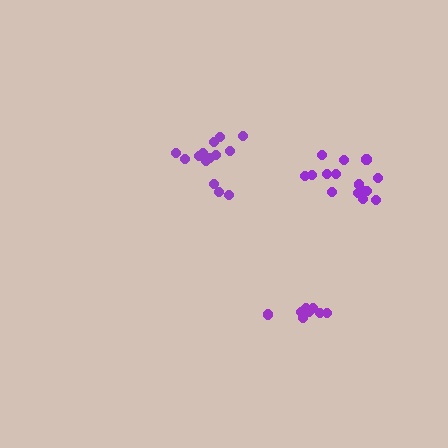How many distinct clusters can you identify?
There are 3 distinct clusters.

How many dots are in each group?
Group 1: 8 dots, Group 2: 14 dots, Group 3: 14 dots (36 total).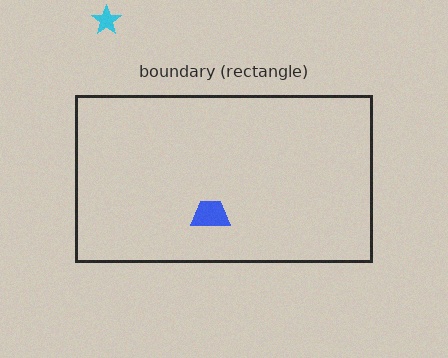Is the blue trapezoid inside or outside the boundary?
Inside.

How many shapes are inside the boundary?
1 inside, 1 outside.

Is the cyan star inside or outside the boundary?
Outside.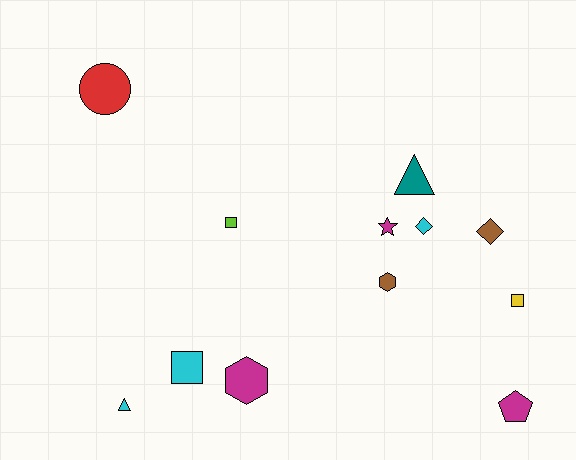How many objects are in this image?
There are 12 objects.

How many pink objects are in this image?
There are no pink objects.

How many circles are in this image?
There is 1 circle.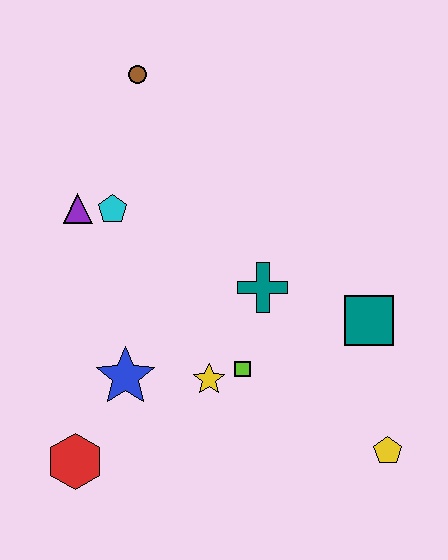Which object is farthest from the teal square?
The brown circle is farthest from the teal square.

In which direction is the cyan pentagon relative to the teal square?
The cyan pentagon is to the left of the teal square.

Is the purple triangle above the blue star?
Yes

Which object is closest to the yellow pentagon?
The teal square is closest to the yellow pentagon.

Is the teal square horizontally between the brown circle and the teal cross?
No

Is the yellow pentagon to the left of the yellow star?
No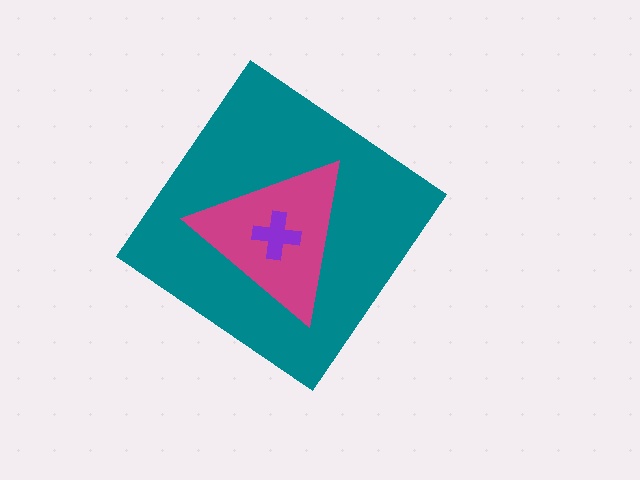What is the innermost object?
The purple cross.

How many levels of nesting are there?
3.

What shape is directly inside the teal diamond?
The magenta triangle.